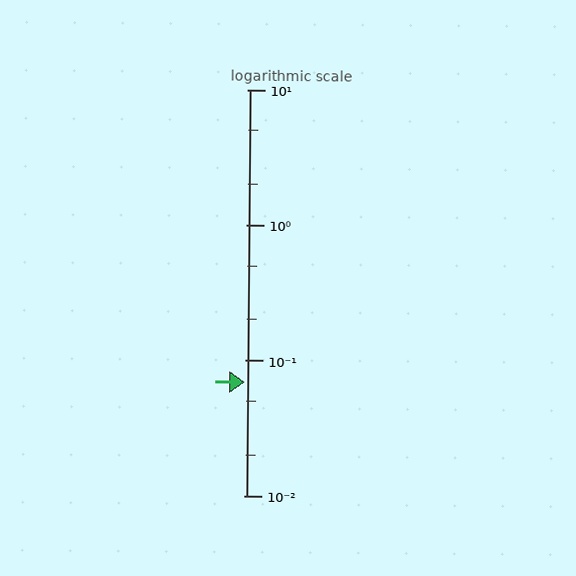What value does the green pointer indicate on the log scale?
The pointer indicates approximately 0.069.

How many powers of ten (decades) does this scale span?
The scale spans 3 decades, from 0.01 to 10.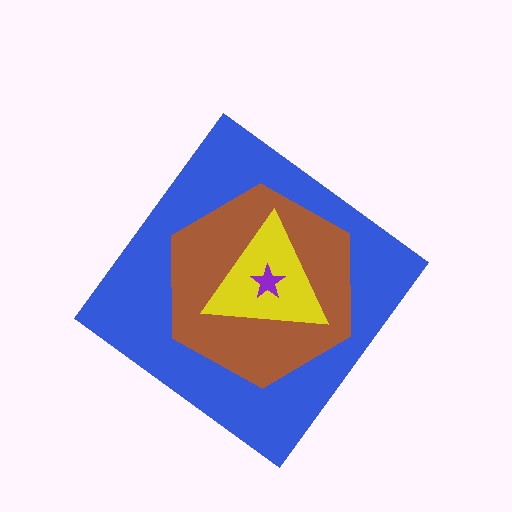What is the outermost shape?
The blue diamond.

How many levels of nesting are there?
4.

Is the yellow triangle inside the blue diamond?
Yes.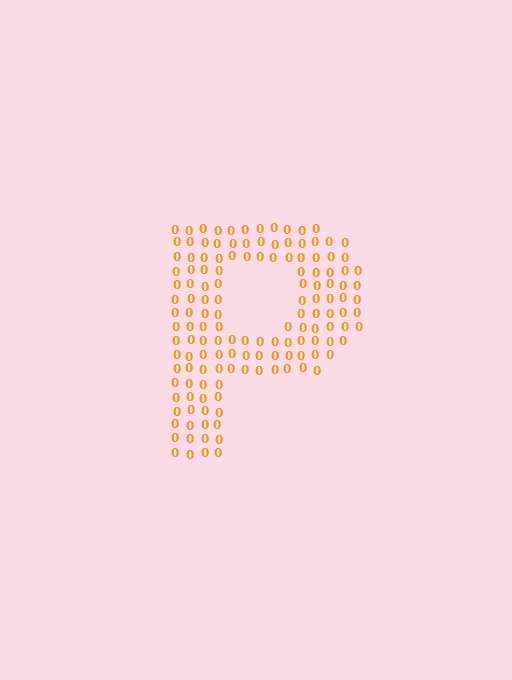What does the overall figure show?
The overall figure shows the letter P.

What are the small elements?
The small elements are digit 0's.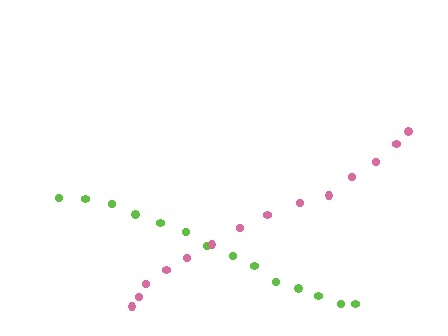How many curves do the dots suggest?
There are 2 distinct paths.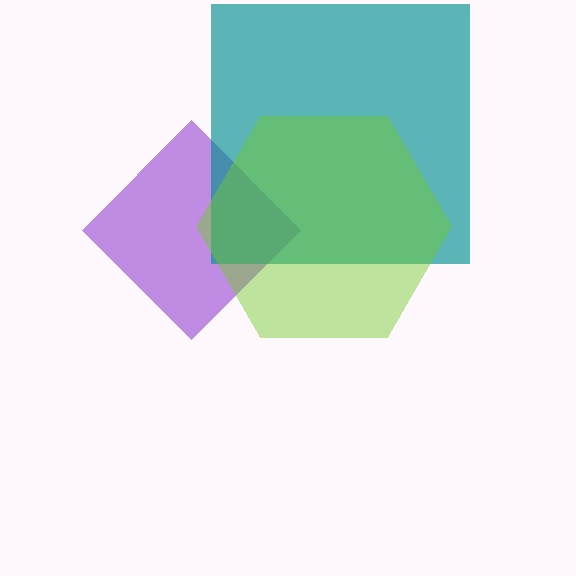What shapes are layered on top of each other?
The layered shapes are: a purple diamond, a teal square, a lime hexagon.